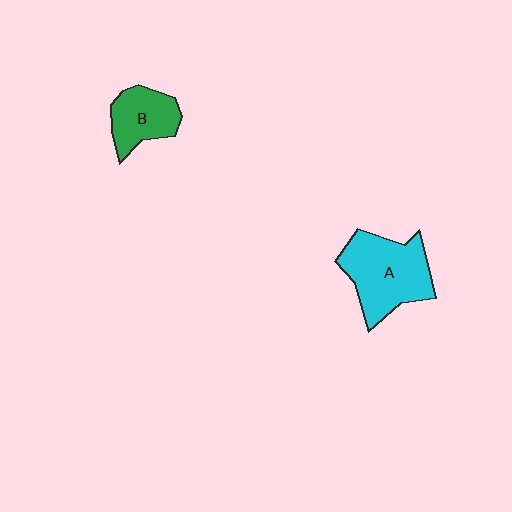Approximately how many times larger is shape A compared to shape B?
Approximately 1.7 times.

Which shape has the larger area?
Shape A (cyan).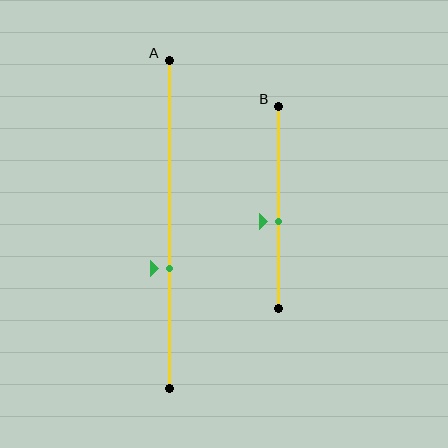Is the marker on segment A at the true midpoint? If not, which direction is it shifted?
No, the marker on segment A is shifted downward by about 14% of the segment length.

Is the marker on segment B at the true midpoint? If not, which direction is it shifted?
No, the marker on segment B is shifted downward by about 7% of the segment length.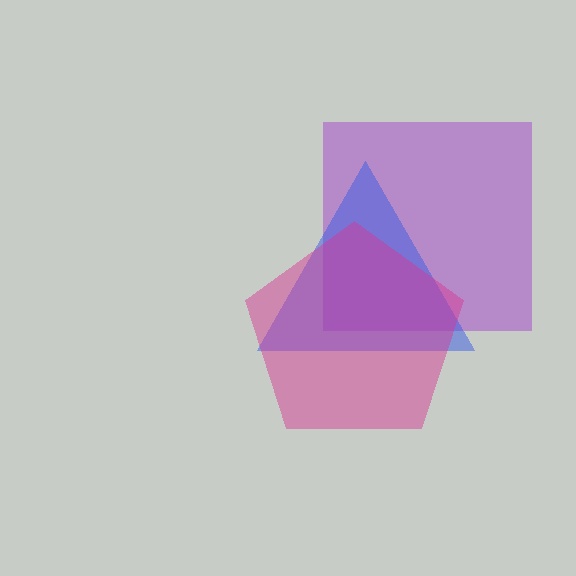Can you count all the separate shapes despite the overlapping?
Yes, there are 3 separate shapes.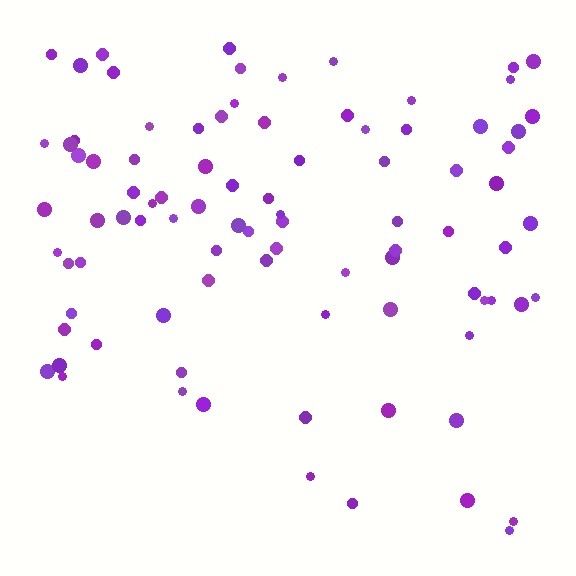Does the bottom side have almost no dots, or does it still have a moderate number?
Still a moderate number, just noticeably fewer than the top.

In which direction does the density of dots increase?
From bottom to top, with the top side densest.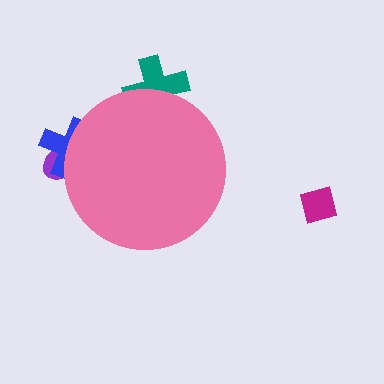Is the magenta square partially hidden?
No, the magenta square is fully visible.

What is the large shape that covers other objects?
A pink circle.